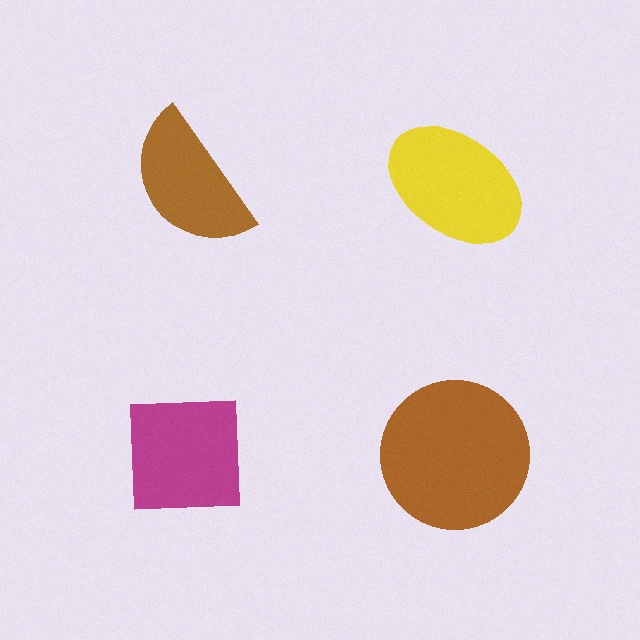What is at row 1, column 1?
A brown semicircle.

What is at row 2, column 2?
A brown circle.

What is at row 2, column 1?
A magenta square.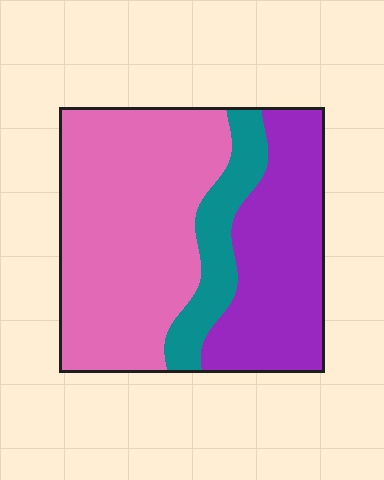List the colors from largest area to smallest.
From largest to smallest: pink, purple, teal.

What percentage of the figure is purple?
Purple covers 33% of the figure.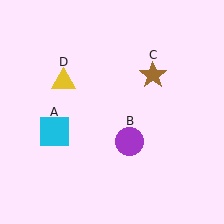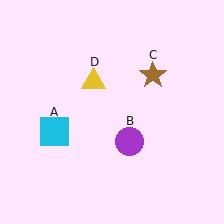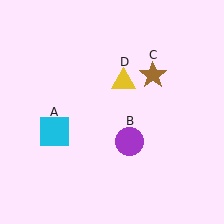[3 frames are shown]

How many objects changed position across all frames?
1 object changed position: yellow triangle (object D).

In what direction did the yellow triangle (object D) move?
The yellow triangle (object D) moved right.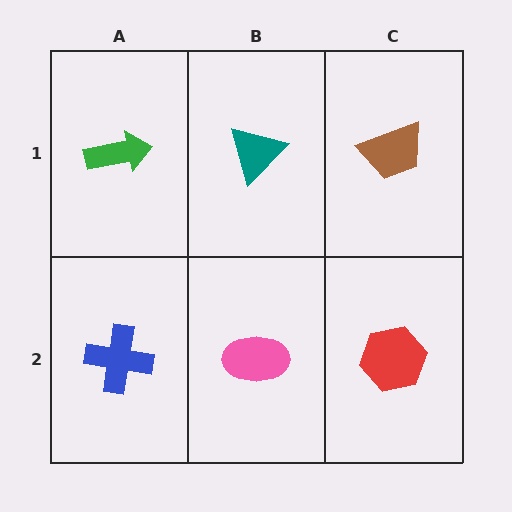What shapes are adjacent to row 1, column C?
A red hexagon (row 2, column C), a teal triangle (row 1, column B).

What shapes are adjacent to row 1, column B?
A pink ellipse (row 2, column B), a green arrow (row 1, column A), a brown trapezoid (row 1, column C).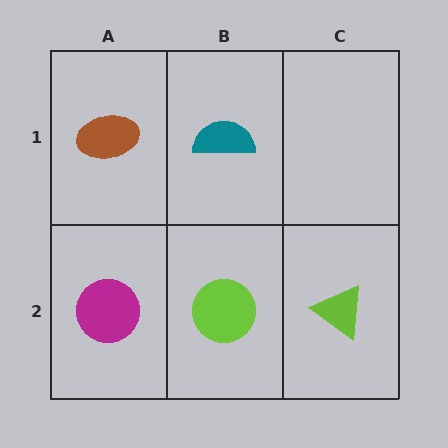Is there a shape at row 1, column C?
No, that cell is empty.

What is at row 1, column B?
A teal semicircle.